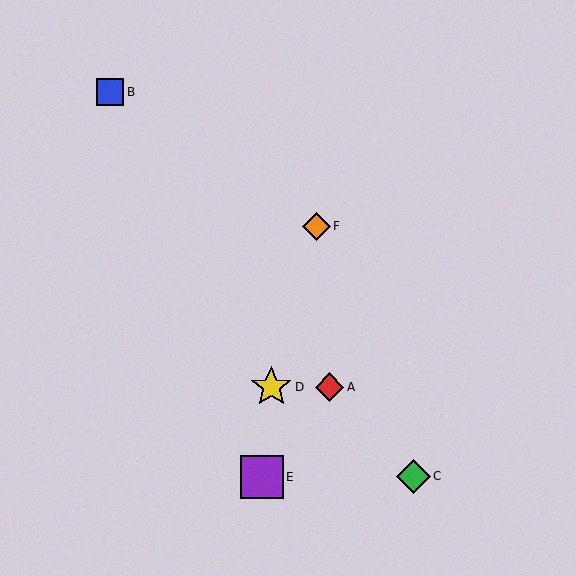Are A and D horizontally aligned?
Yes, both are at y≈387.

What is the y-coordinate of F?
Object F is at y≈226.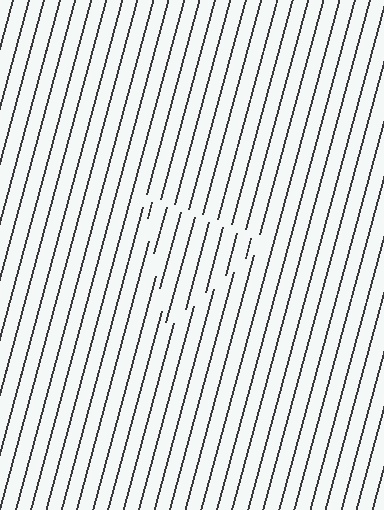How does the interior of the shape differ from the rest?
The interior of the shape contains the same grating, shifted by half a period — the contour is defined by the phase discontinuity where line-ends from the inner and outer gratings abut.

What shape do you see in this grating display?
An illusory triangle. The interior of the shape contains the same grating, shifted by half a period — the contour is defined by the phase discontinuity where line-ends from the inner and outer gratings abut.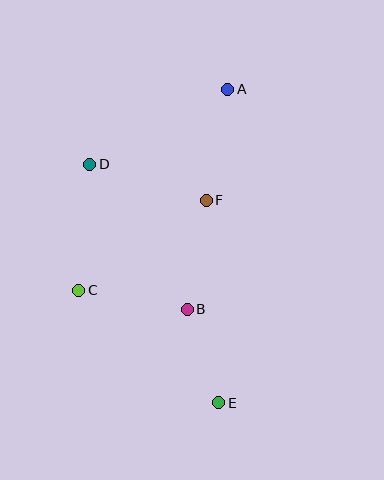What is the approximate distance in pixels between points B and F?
The distance between B and F is approximately 111 pixels.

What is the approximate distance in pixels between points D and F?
The distance between D and F is approximately 122 pixels.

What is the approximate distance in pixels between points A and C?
The distance between A and C is approximately 250 pixels.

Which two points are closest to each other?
Points B and E are closest to each other.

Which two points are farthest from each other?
Points A and E are farthest from each other.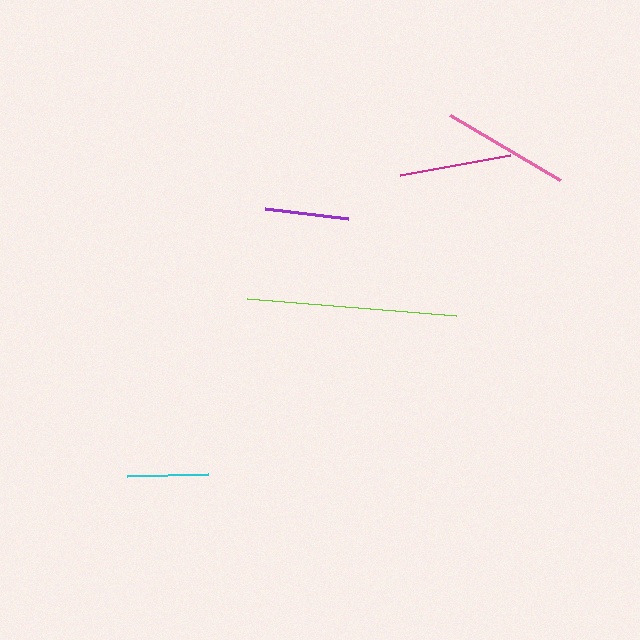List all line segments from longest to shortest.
From longest to shortest: lime, pink, magenta, purple, cyan.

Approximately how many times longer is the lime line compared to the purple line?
The lime line is approximately 2.5 times the length of the purple line.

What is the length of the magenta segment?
The magenta segment is approximately 111 pixels long.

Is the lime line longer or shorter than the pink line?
The lime line is longer than the pink line.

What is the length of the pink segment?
The pink segment is approximately 127 pixels long.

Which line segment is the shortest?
The cyan line is the shortest at approximately 81 pixels.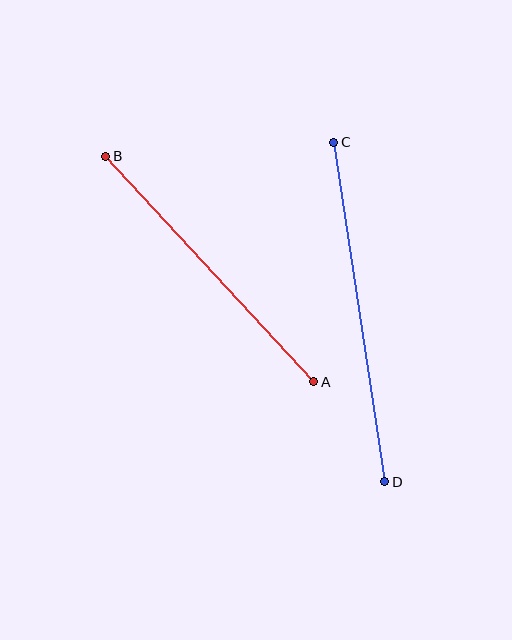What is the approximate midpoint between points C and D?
The midpoint is at approximately (359, 312) pixels.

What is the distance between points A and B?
The distance is approximately 307 pixels.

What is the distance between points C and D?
The distance is approximately 343 pixels.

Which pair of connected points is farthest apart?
Points C and D are farthest apart.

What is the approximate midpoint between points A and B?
The midpoint is at approximately (210, 269) pixels.